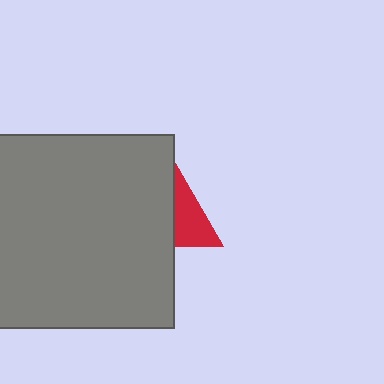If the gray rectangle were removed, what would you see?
You would see the complete red triangle.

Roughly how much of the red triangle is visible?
A small part of it is visible (roughly 43%).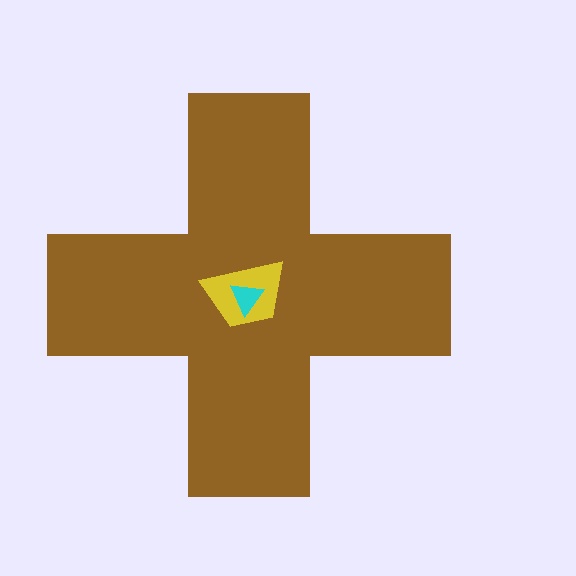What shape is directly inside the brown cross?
The yellow trapezoid.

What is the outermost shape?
The brown cross.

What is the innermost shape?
The cyan triangle.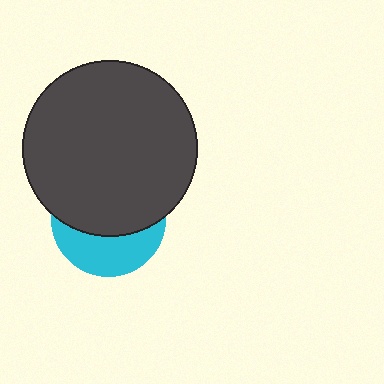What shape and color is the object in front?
The object in front is a dark gray circle.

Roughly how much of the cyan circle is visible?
A small part of it is visible (roughly 38%).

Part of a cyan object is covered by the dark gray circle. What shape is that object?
It is a circle.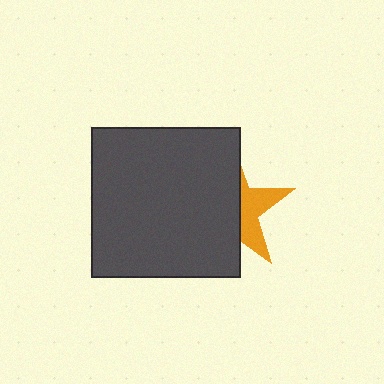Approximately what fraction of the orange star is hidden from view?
Roughly 65% of the orange star is hidden behind the dark gray square.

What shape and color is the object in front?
The object in front is a dark gray square.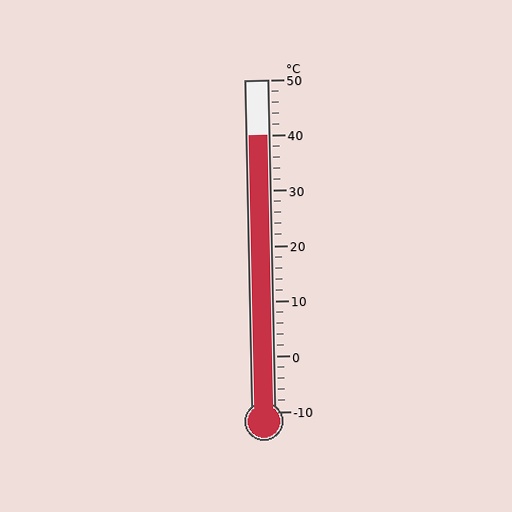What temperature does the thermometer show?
The thermometer shows approximately 40°C.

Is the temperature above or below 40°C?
The temperature is at 40°C.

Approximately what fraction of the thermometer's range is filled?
The thermometer is filled to approximately 85% of its range.